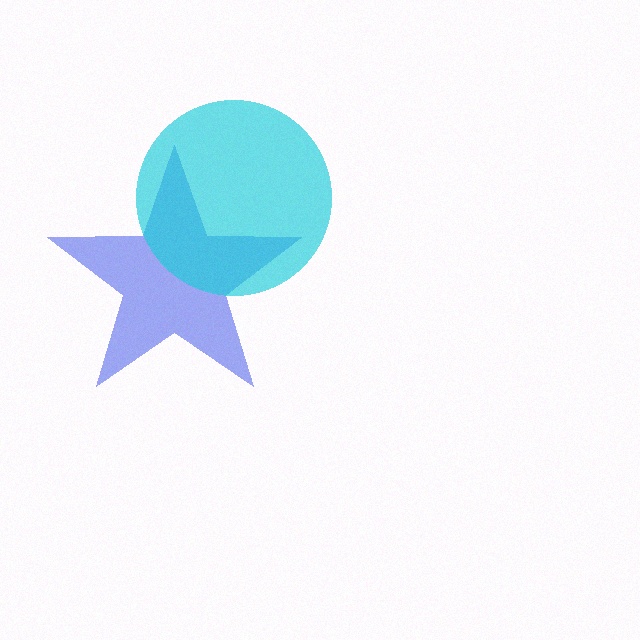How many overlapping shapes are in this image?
There are 2 overlapping shapes in the image.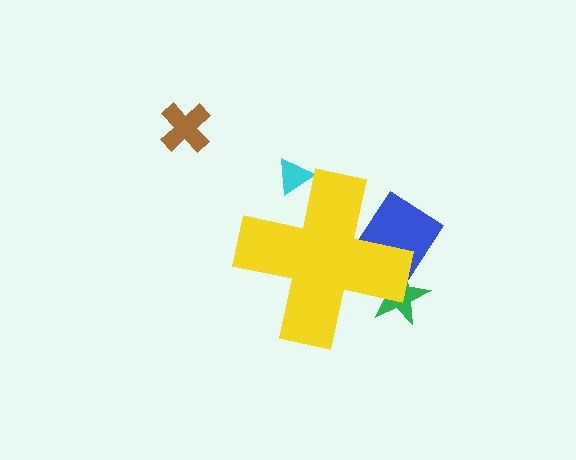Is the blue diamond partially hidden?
Yes, the blue diamond is partially hidden behind the yellow cross.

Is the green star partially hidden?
Yes, the green star is partially hidden behind the yellow cross.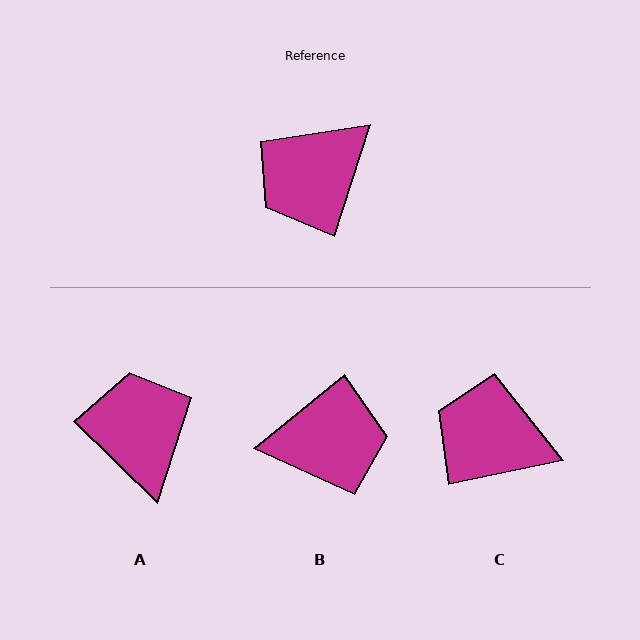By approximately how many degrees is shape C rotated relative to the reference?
Approximately 60 degrees clockwise.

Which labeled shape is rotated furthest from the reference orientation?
B, about 147 degrees away.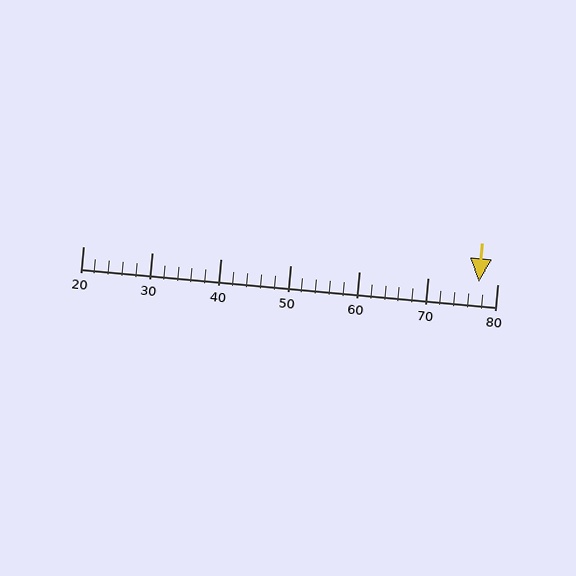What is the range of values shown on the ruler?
The ruler shows values from 20 to 80.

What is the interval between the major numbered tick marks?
The major tick marks are spaced 10 units apart.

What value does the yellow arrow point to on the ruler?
The yellow arrow points to approximately 77.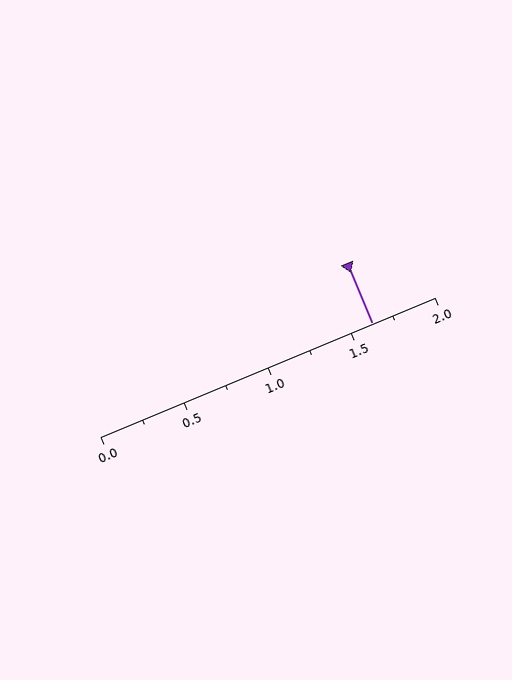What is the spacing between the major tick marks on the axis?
The major ticks are spaced 0.5 apart.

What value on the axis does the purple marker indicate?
The marker indicates approximately 1.62.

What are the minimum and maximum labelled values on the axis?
The axis runs from 0.0 to 2.0.